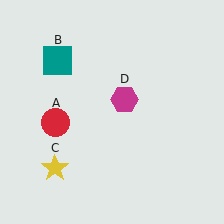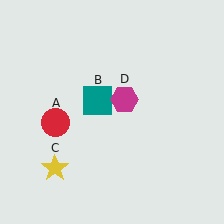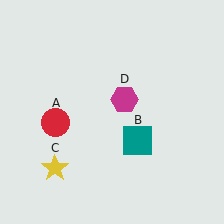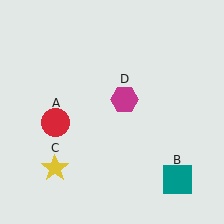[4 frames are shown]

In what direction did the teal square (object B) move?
The teal square (object B) moved down and to the right.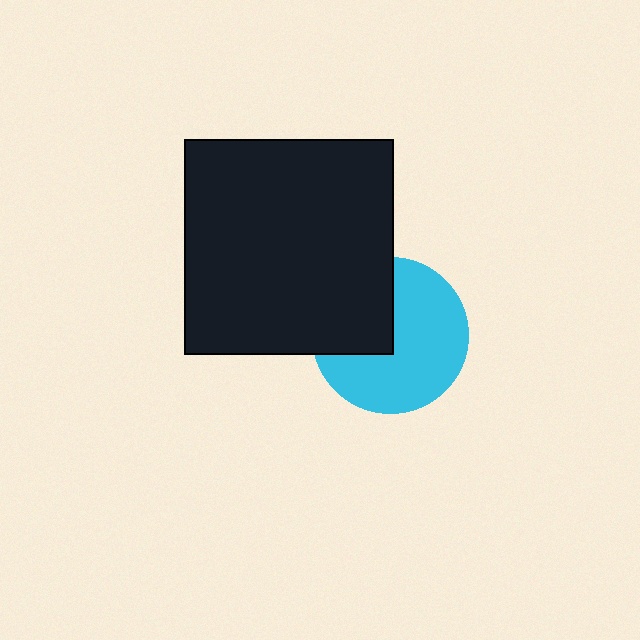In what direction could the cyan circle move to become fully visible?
The cyan circle could move right. That would shift it out from behind the black rectangle entirely.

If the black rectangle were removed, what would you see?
You would see the complete cyan circle.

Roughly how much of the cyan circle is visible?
Most of it is visible (roughly 65%).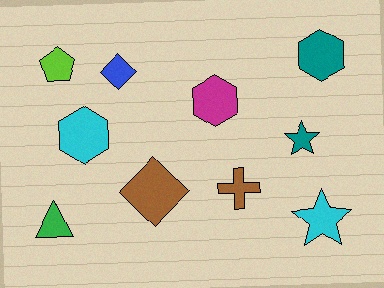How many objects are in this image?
There are 10 objects.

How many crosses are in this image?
There is 1 cross.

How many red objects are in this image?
There are no red objects.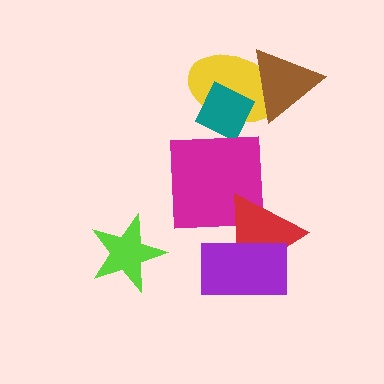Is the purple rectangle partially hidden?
No, no other shape covers it.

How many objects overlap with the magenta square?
1 object overlaps with the magenta square.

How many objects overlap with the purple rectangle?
1 object overlaps with the purple rectangle.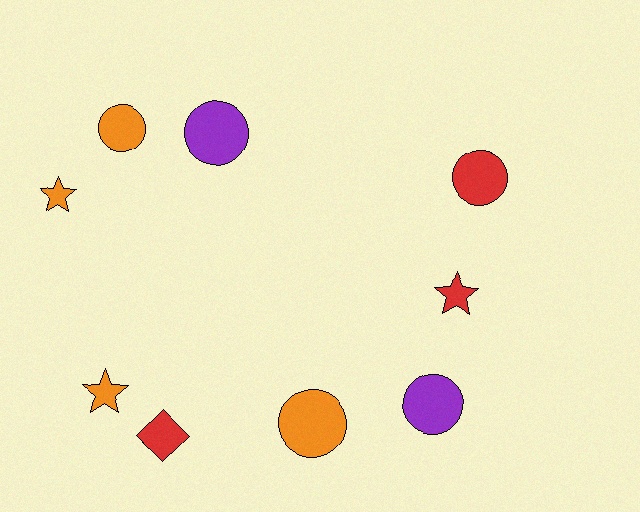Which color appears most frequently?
Orange, with 4 objects.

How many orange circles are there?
There are 2 orange circles.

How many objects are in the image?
There are 9 objects.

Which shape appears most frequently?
Circle, with 5 objects.